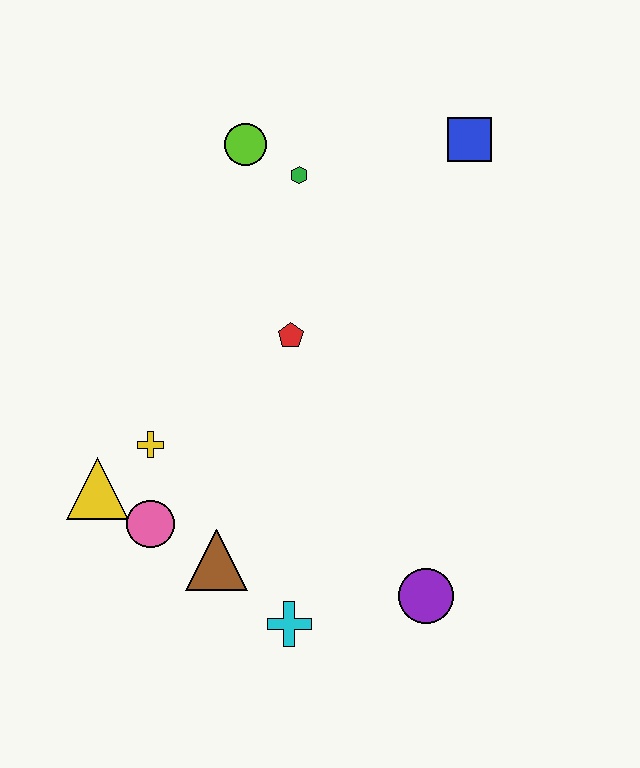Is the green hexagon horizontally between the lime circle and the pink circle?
No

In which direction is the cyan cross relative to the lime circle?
The cyan cross is below the lime circle.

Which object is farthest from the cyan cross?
The blue square is farthest from the cyan cross.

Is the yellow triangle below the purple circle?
No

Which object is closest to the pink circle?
The yellow triangle is closest to the pink circle.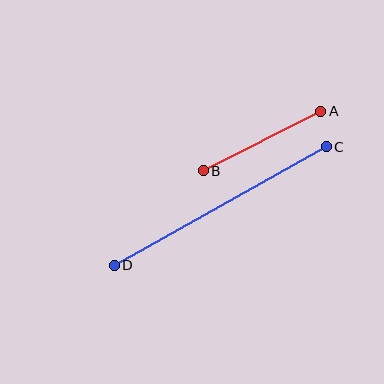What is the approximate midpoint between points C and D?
The midpoint is at approximately (220, 206) pixels.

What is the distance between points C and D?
The distance is approximately 243 pixels.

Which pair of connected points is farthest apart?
Points C and D are farthest apart.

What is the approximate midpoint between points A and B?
The midpoint is at approximately (262, 141) pixels.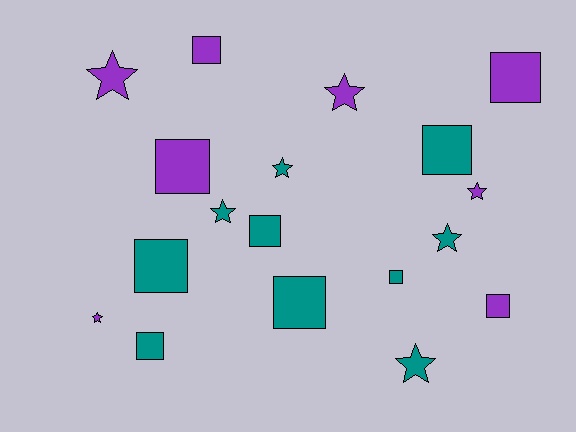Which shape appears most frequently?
Square, with 10 objects.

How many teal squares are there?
There are 6 teal squares.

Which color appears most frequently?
Teal, with 10 objects.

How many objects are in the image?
There are 18 objects.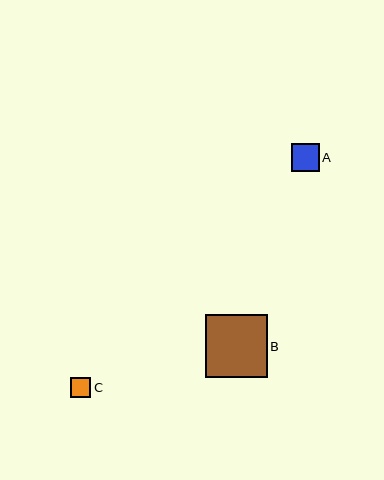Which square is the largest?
Square B is the largest with a size of approximately 62 pixels.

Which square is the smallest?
Square C is the smallest with a size of approximately 20 pixels.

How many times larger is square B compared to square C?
Square B is approximately 3.0 times the size of square C.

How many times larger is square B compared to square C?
Square B is approximately 3.0 times the size of square C.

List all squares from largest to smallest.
From largest to smallest: B, A, C.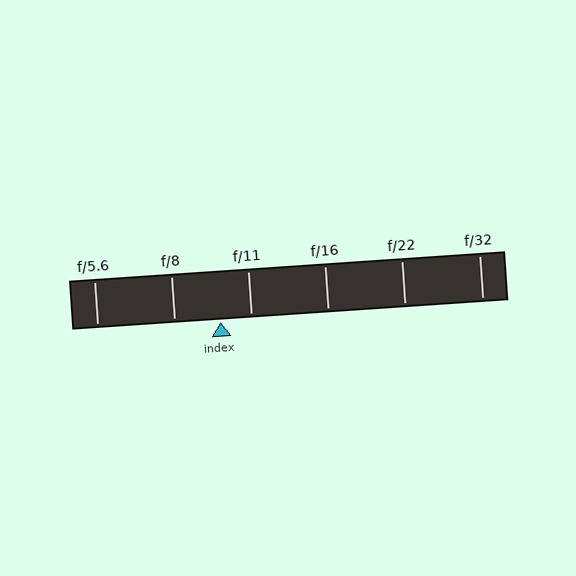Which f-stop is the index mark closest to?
The index mark is closest to f/11.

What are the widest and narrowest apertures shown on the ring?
The widest aperture shown is f/5.6 and the narrowest is f/32.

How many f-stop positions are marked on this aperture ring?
There are 6 f-stop positions marked.